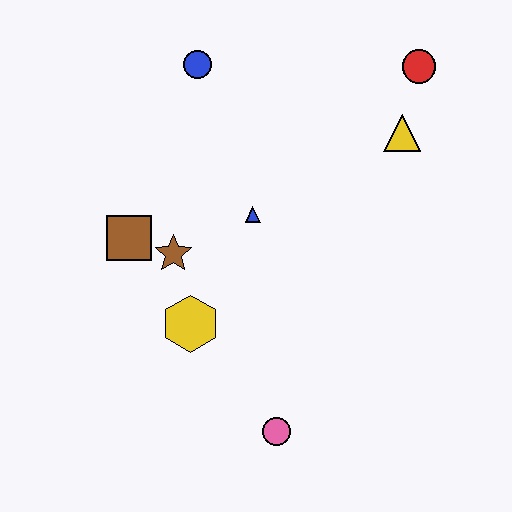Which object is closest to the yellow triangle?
The red circle is closest to the yellow triangle.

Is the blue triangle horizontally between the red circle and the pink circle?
No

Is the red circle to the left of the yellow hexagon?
No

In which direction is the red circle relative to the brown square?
The red circle is to the right of the brown square.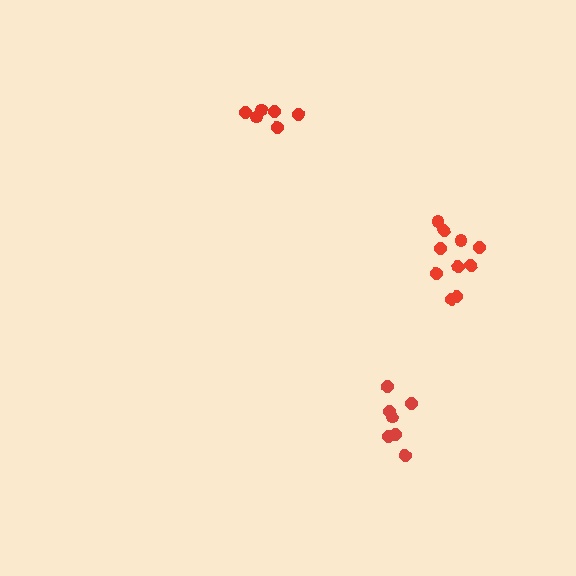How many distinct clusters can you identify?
There are 3 distinct clusters.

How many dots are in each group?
Group 1: 6 dots, Group 2: 7 dots, Group 3: 10 dots (23 total).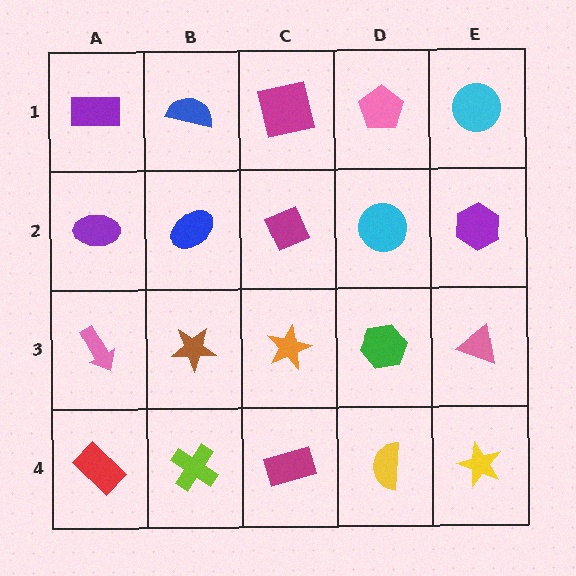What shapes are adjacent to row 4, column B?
A brown star (row 3, column B), a red rectangle (row 4, column A), a magenta rectangle (row 4, column C).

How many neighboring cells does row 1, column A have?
2.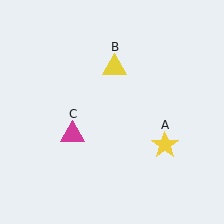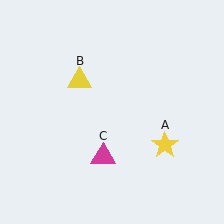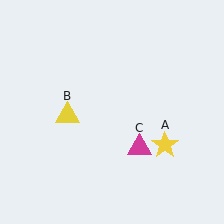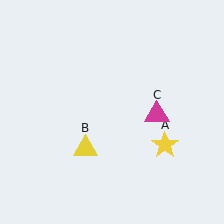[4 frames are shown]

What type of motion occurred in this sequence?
The yellow triangle (object B), magenta triangle (object C) rotated counterclockwise around the center of the scene.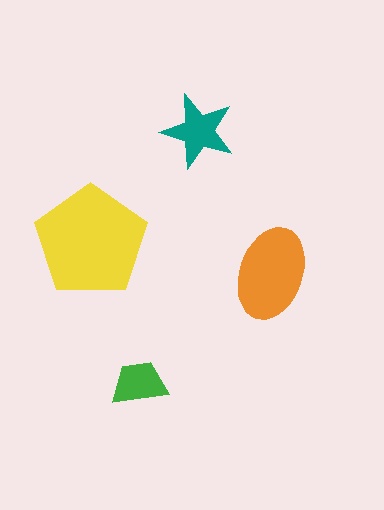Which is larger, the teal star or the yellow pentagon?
The yellow pentagon.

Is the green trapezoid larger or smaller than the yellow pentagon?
Smaller.